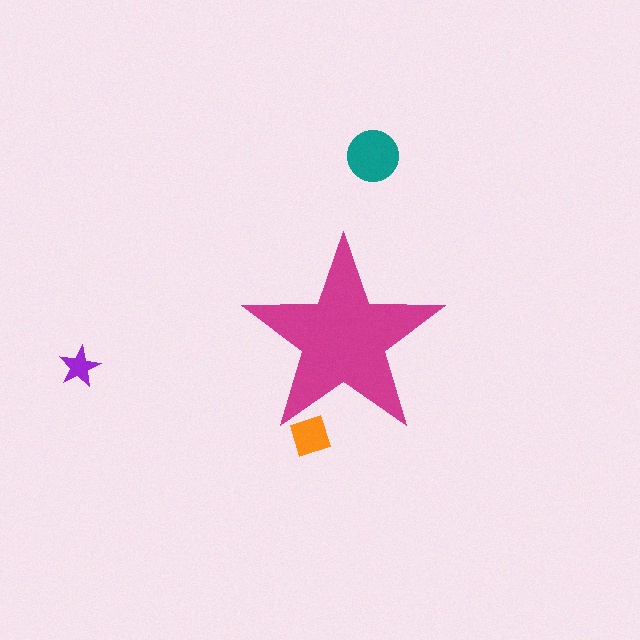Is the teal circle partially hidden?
No, the teal circle is fully visible.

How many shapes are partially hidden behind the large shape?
1 shape is partially hidden.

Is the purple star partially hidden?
No, the purple star is fully visible.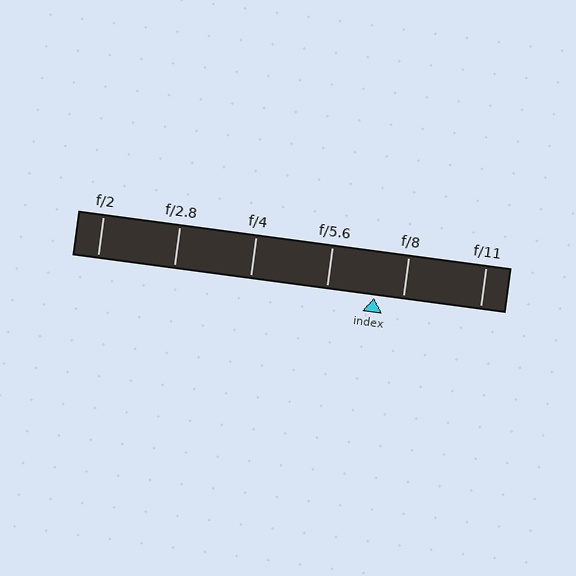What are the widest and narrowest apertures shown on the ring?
The widest aperture shown is f/2 and the narrowest is f/11.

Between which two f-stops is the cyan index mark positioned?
The index mark is between f/5.6 and f/8.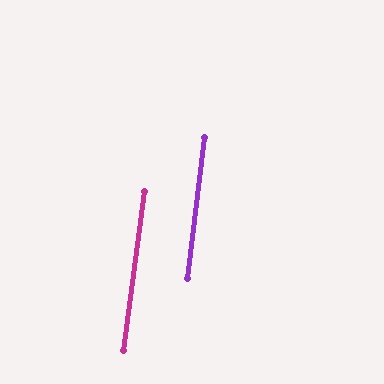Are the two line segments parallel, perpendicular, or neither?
Parallel — their directions differ by only 0.3°.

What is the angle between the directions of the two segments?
Approximately 0 degrees.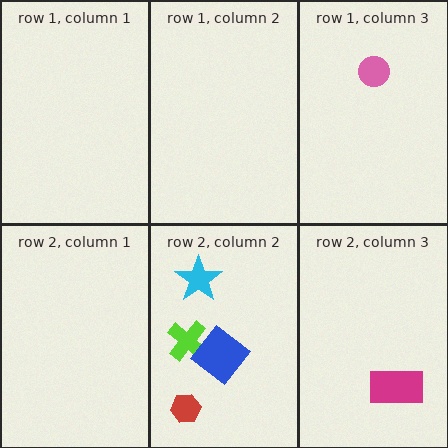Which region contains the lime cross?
The row 2, column 2 region.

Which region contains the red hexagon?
The row 2, column 2 region.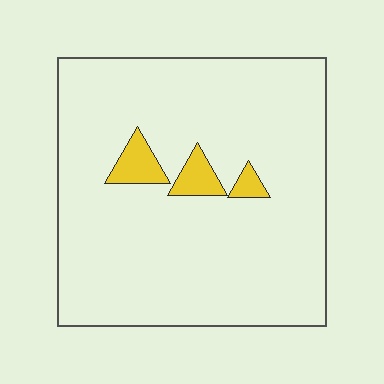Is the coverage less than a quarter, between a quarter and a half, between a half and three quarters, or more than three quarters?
Less than a quarter.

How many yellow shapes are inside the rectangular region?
3.